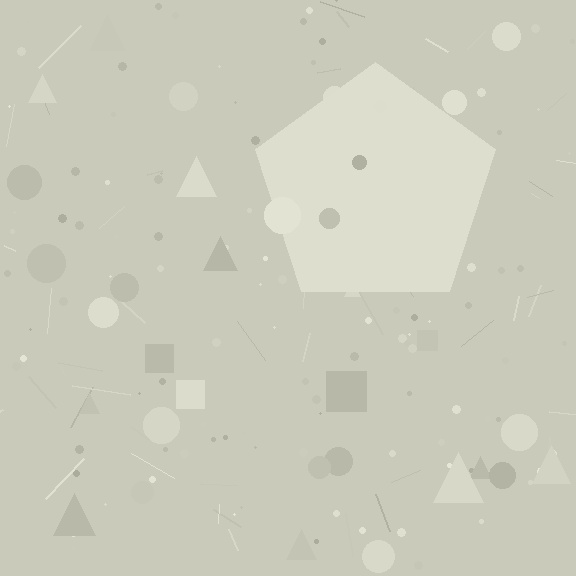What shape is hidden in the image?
A pentagon is hidden in the image.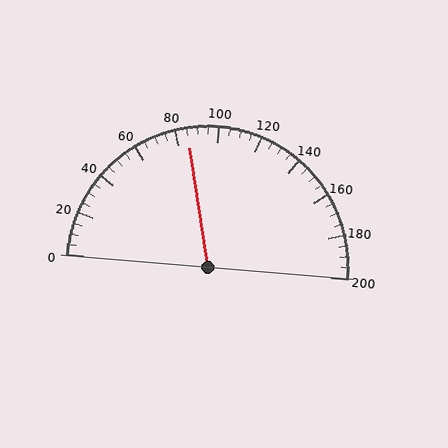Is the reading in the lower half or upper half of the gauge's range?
The reading is in the lower half of the range (0 to 200).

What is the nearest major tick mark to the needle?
The nearest major tick mark is 80.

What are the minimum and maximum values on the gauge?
The gauge ranges from 0 to 200.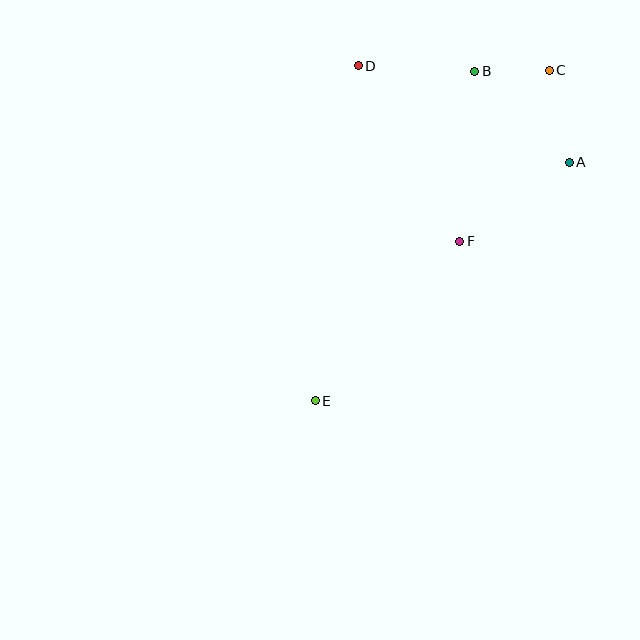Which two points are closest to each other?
Points B and C are closest to each other.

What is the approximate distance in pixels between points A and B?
The distance between A and B is approximately 131 pixels.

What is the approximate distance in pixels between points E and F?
The distance between E and F is approximately 215 pixels.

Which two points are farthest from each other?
Points C and E are farthest from each other.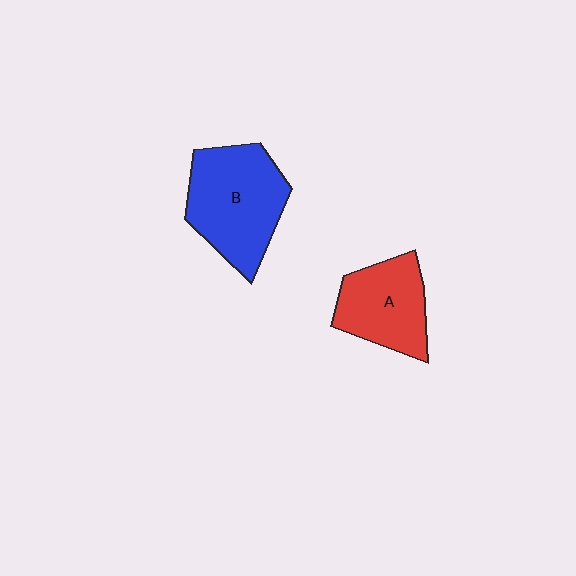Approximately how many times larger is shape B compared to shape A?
Approximately 1.4 times.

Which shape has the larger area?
Shape B (blue).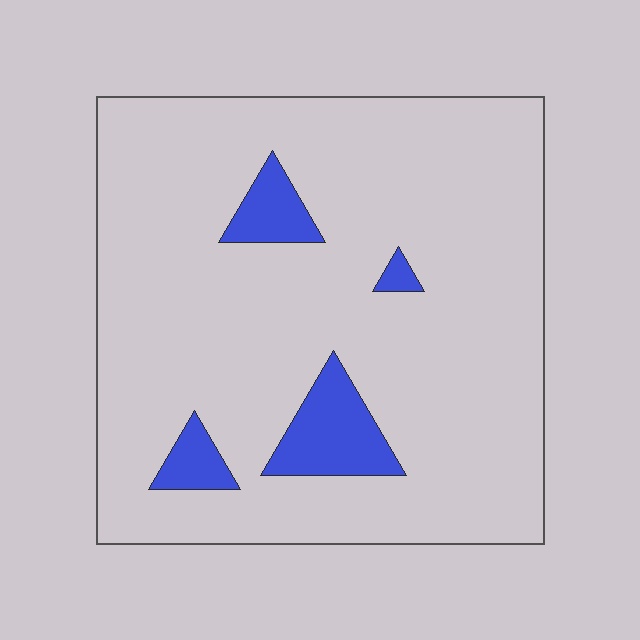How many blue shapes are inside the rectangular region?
4.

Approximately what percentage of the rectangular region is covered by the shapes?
Approximately 10%.